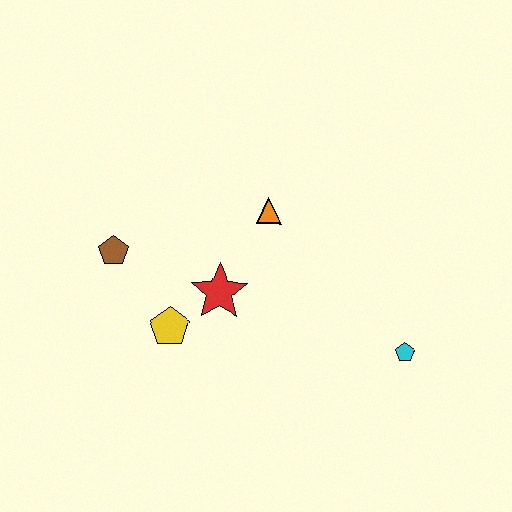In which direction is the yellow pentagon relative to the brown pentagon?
The yellow pentagon is below the brown pentagon.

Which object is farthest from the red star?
The cyan pentagon is farthest from the red star.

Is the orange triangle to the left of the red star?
No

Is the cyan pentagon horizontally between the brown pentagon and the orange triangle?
No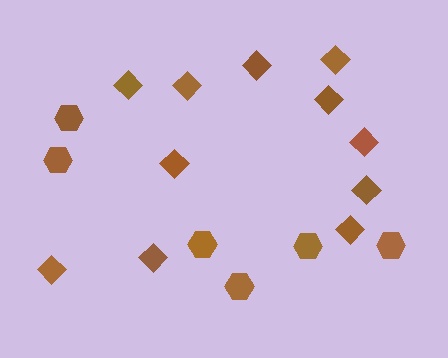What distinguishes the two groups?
There are 2 groups: one group of hexagons (6) and one group of diamonds (11).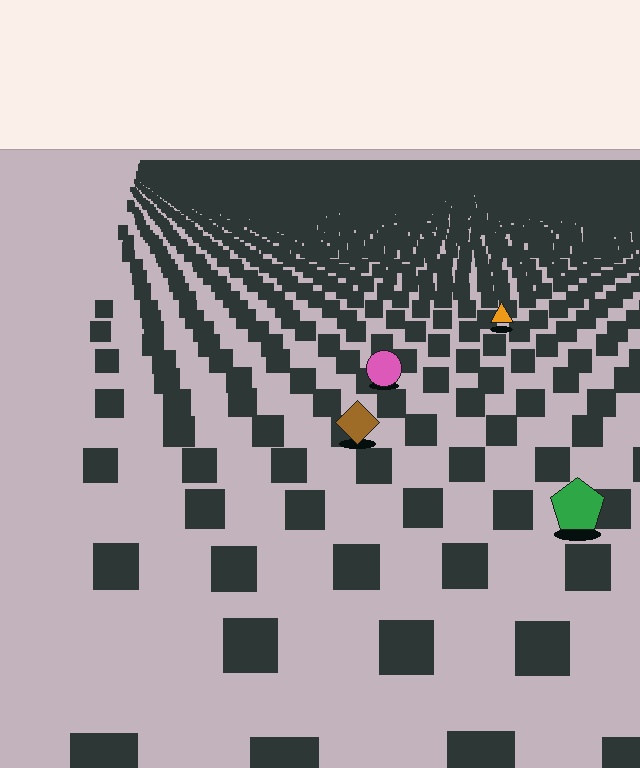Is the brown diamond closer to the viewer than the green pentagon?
No. The green pentagon is closer — you can tell from the texture gradient: the ground texture is coarser near it.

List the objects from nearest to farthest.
From nearest to farthest: the green pentagon, the brown diamond, the pink circle, the orange triangle.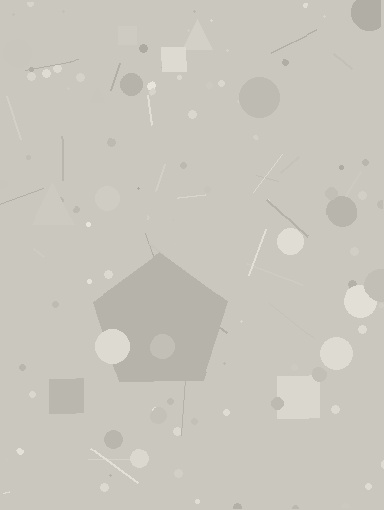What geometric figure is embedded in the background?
A pentagon is embedded in the background.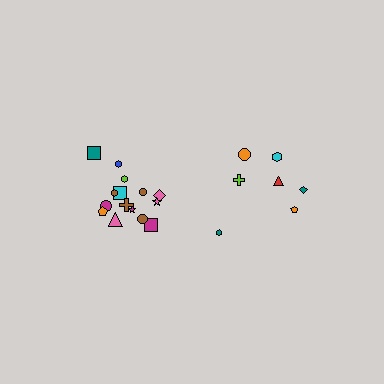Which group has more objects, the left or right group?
The left group.